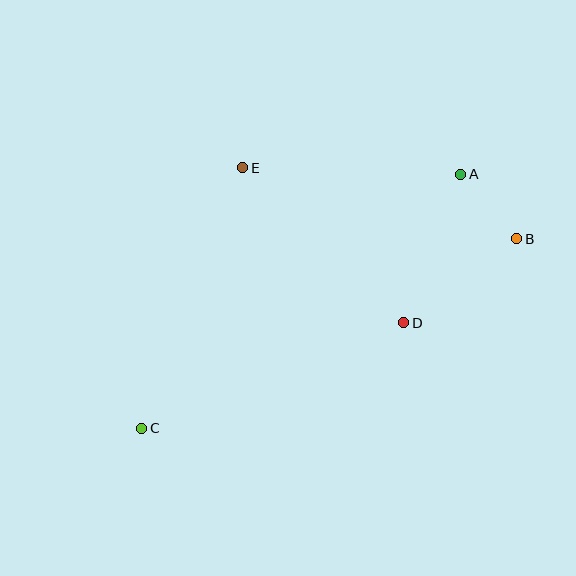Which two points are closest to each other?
Points A and B are closest to each other.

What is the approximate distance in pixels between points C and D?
The distance between C and D is approximately 283 pixels.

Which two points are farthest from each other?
Points B and C are farthest from each other.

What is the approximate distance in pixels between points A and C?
The distance between A and C is approximately 408 pixels.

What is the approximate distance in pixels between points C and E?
The distance between C and E is approximately 280 pixels.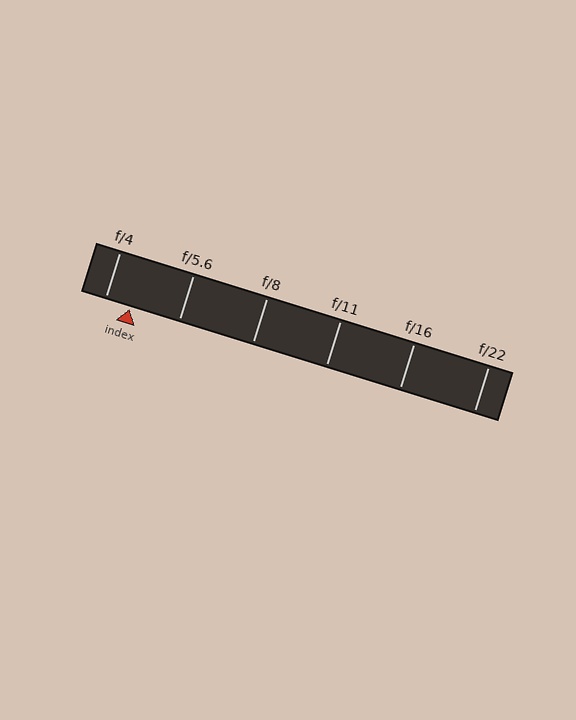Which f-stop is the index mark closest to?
The index mark is closest to f/4.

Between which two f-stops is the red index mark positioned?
The index mark is between f/4 and f/5.6.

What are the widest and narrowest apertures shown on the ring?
The widest aperture shown is f/4 and the narrowest is f/22.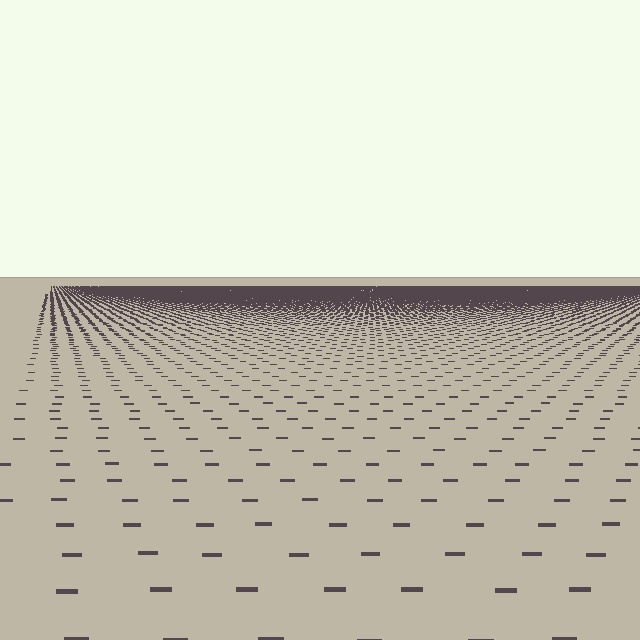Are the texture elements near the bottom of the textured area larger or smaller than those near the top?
Larger. Near the bottom, elements are closer to the viewer and appear at a bigger on-screen size.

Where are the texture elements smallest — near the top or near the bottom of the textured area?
Near the top.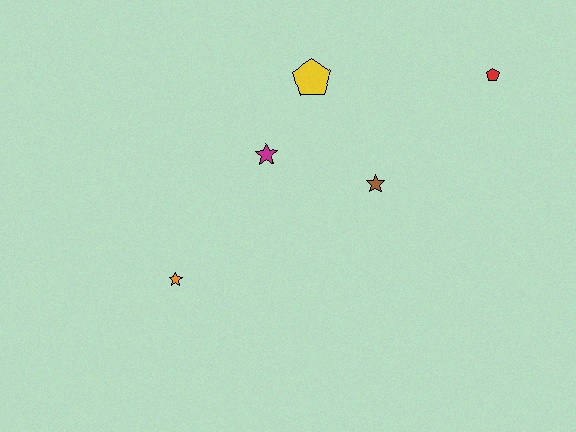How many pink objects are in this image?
There are no pink objects.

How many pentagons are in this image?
There are 2 pentagons.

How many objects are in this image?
There are 5 objects.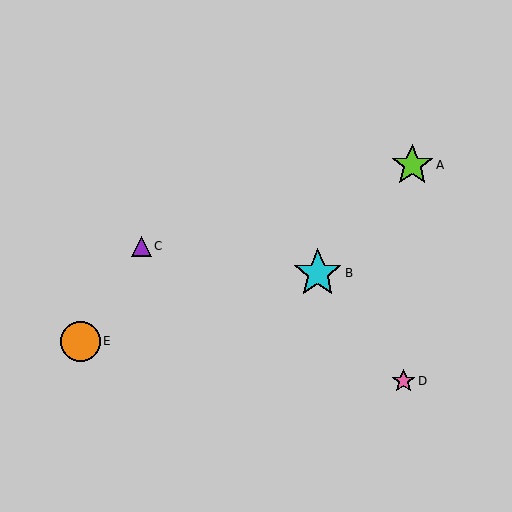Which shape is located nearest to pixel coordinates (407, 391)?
The pink star (labeled D) at (404, 381) is nearest to that location.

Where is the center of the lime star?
The center of the lime star is at (412, 165).